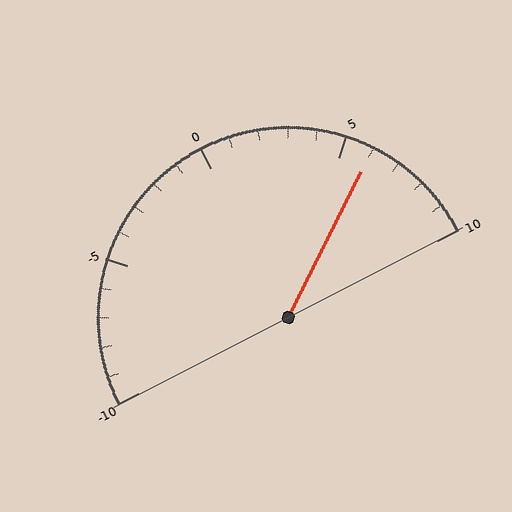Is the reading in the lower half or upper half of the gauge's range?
The reading is in the upper half of the range (-10 to 10).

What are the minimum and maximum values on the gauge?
The gauge ranges from -10 to 10.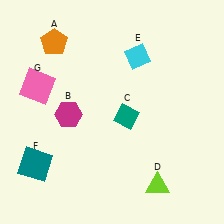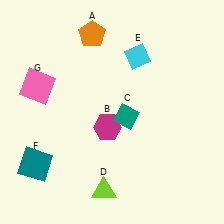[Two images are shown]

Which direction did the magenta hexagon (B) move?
The magenta hexagon (B) moved right.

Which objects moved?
The objects that moved are: the orange pentagon (A), the magenta hexagon (B), the lime triangle (D).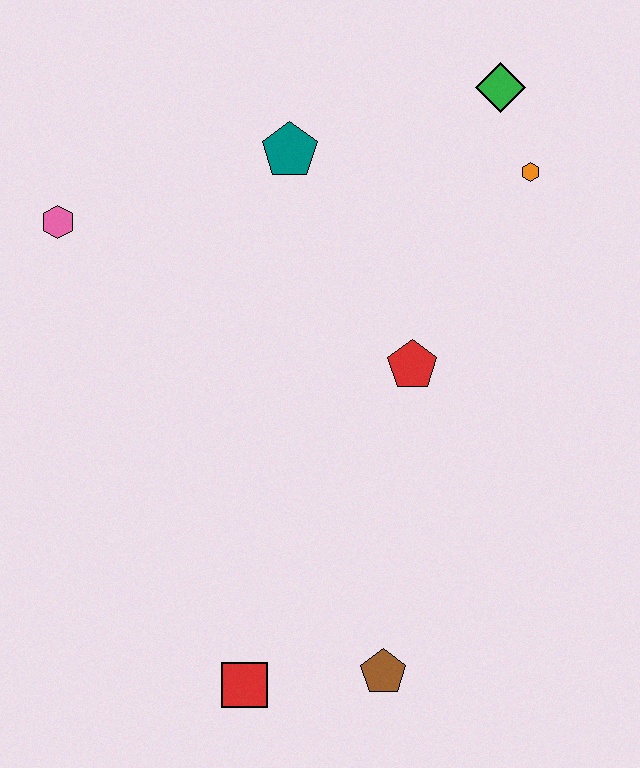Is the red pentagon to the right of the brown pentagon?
Yes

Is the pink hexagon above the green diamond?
No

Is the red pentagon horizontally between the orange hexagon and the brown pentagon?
Yes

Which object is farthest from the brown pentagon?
The green diamond is farthest from the brown pentagon.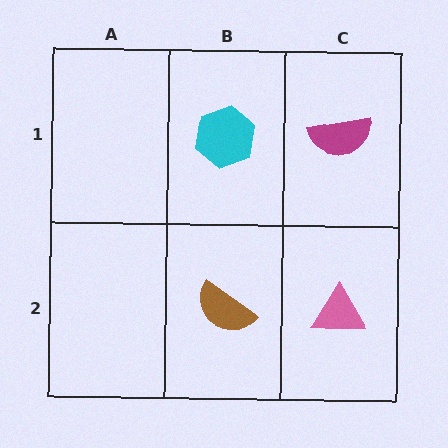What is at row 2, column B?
A brown semicircle.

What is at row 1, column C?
A magenta semicircle.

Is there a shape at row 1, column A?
No, that cell is empty.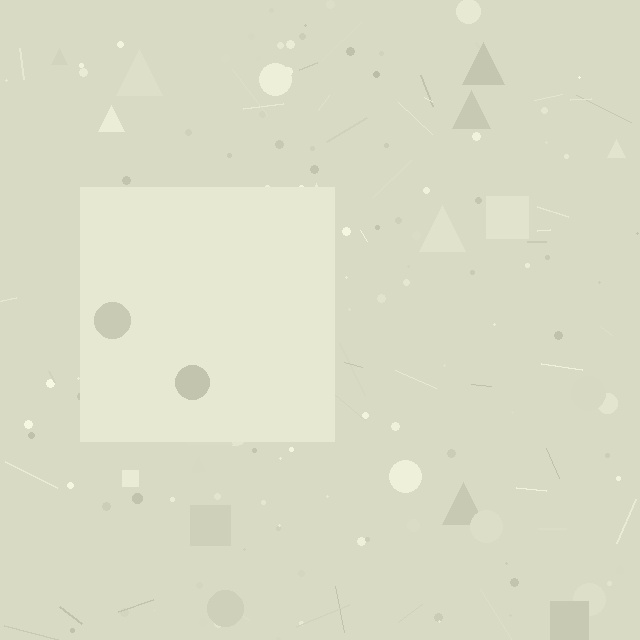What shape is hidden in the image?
A square is hidden in the image.